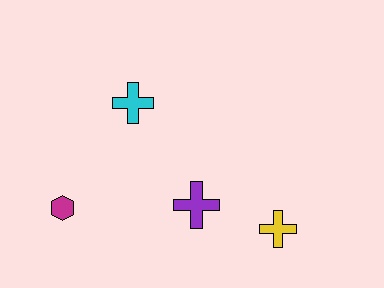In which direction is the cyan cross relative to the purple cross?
The cyan cross is above the purple cross.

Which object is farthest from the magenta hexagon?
The yellow cross is farthest from the magenta hexagon.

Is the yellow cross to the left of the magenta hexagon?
No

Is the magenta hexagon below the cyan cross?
Yes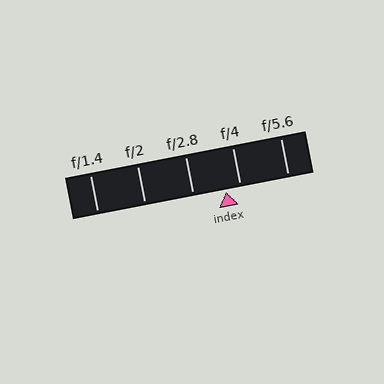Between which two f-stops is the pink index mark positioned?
The index mark is between f/2.8 and f/4.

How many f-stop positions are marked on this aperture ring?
There are 5 f-stop positions marked.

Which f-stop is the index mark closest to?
The index mark is closest to f/4.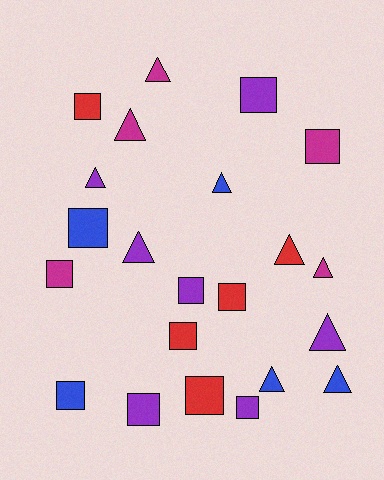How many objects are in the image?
There are 22 objects.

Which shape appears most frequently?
Square, with 12 objects.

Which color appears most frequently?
Purple, with 7 objects.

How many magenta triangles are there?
There are 3 magenta triangles.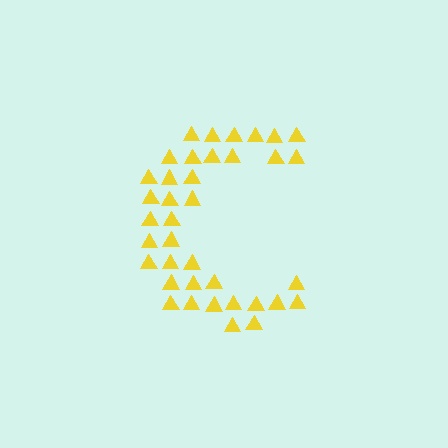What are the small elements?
The small elements are triangles.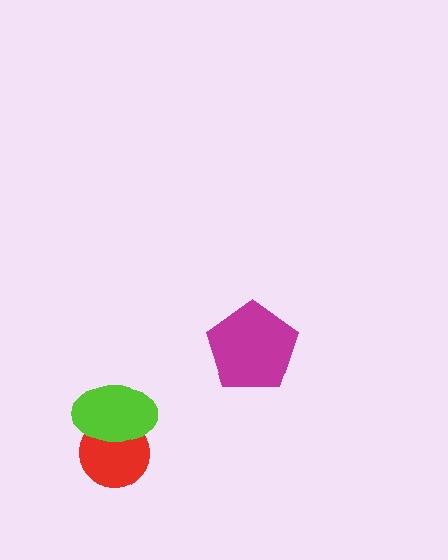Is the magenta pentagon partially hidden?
No, no other shape covers it.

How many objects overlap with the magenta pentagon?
0 objects overlap with the magenta pentagon.